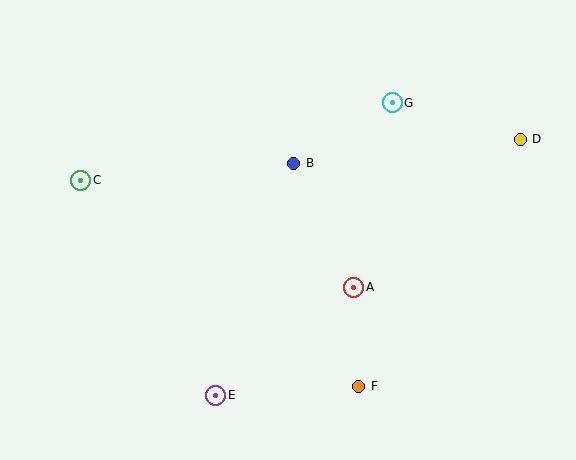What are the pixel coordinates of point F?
Point F is at (359, 386).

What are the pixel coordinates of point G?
Point G is at (392, 103).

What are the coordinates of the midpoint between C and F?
The midpoint between C and F is at (220, 283).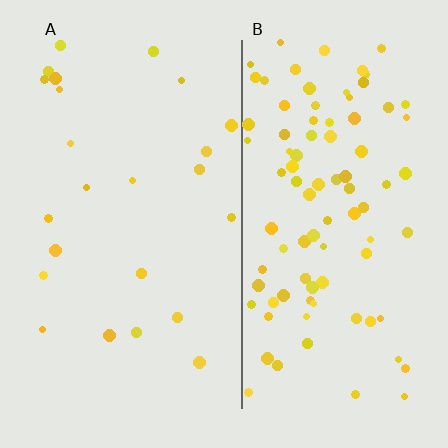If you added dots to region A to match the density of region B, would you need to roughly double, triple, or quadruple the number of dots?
Approximately quadruple.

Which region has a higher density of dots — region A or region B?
B (the right).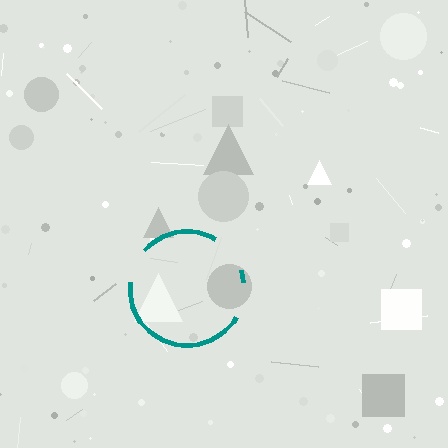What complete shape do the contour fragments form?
The contour fragments form a circle.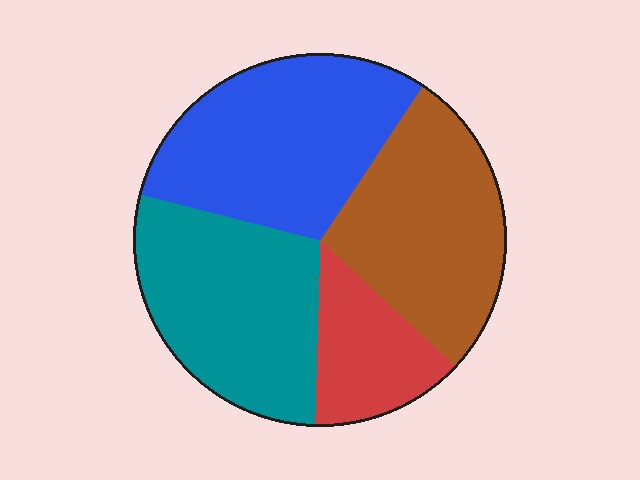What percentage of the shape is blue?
Blue takes up about one third (1/3) of the shape.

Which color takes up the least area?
Red, at roughly 15%.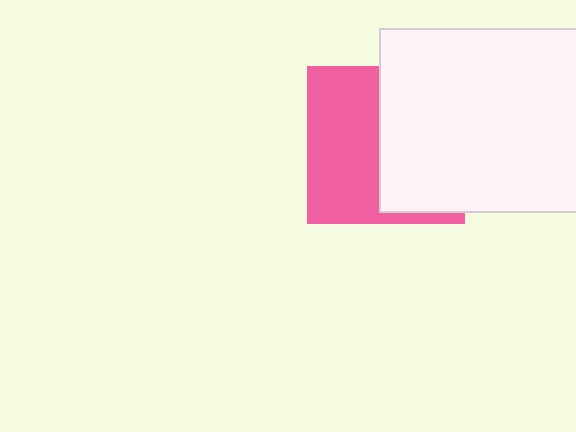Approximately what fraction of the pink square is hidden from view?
Roughly 51% of the pink square is hidden behind the white rectangle.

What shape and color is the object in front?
The object in front is a white rectangle.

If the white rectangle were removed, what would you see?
You would see the complete pink square.